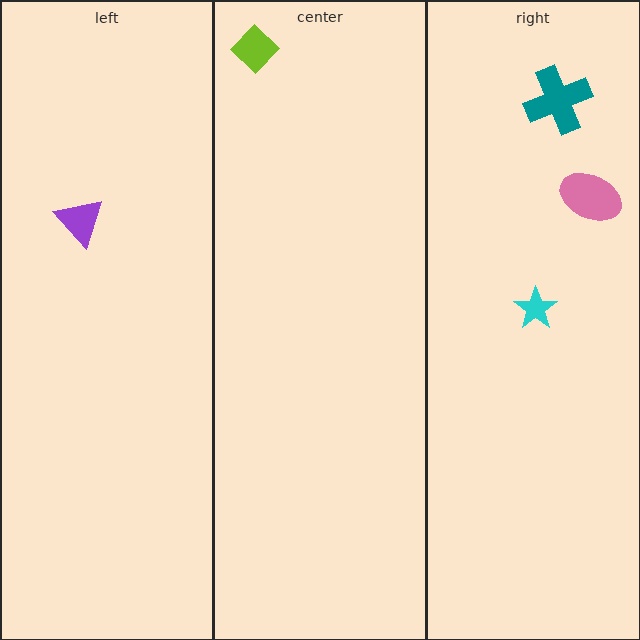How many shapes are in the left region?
1.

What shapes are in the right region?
The teal cross, the pink ellipse, the cyan star.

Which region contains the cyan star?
The right region.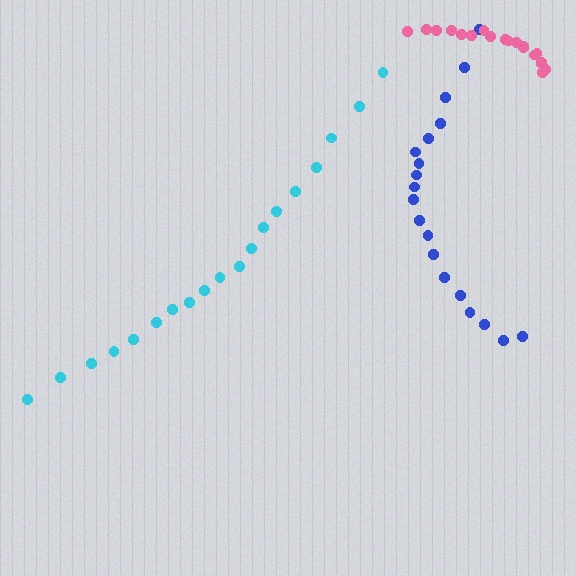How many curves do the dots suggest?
There are 3 distinct paths.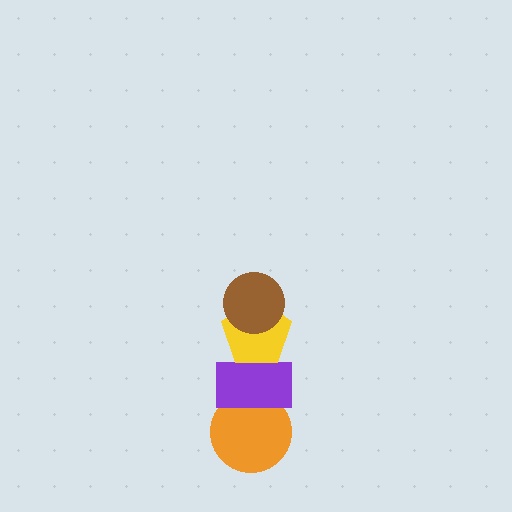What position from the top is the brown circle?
The brown circle is 1st from the top.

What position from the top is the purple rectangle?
The purple rectangle is 3rd from the top.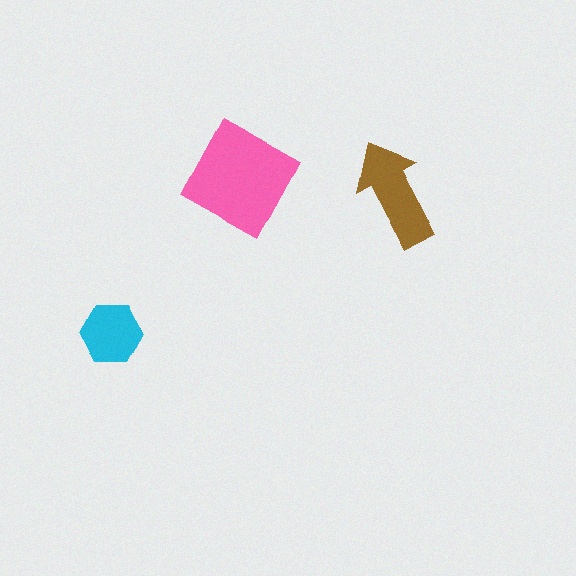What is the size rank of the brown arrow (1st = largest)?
2nd.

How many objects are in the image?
There are 3 objects in the image.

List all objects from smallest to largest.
The cyan hexagon, the brown arrow, the pink diamond.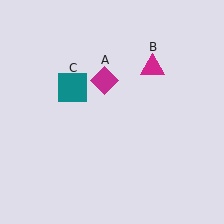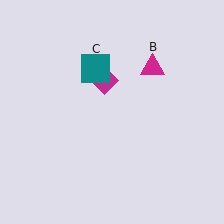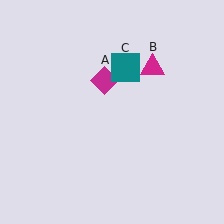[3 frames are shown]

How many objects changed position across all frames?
1 object changed position: teal square (object C).